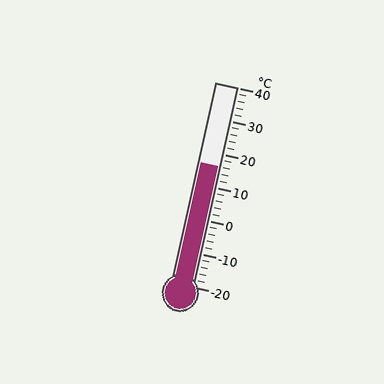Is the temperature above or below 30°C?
The temperature is below 30°C.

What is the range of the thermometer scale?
The thermometer scale ranges from -20°C to 40°C.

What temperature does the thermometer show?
The thermometer shows approximately 16°C.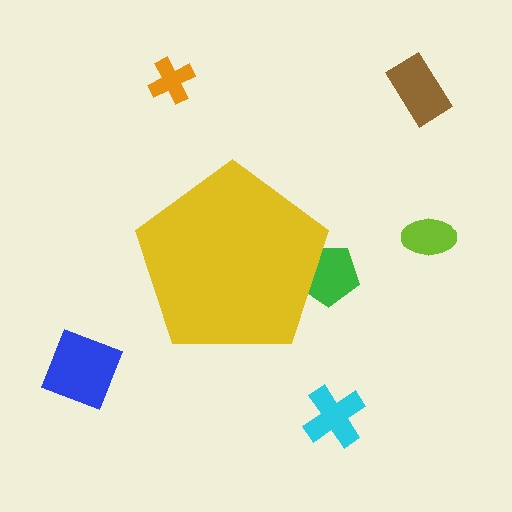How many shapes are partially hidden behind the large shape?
1 shape is partially hidden.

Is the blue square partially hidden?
No, the blue square is fully visible.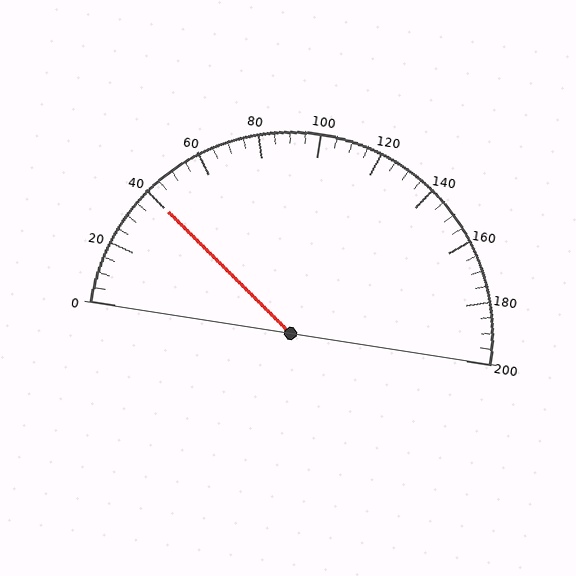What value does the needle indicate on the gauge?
The needle indicates approximately 40.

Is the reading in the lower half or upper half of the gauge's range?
The reading is in the lower half of the range (0 to 200).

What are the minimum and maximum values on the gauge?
The gauge ranges from 0 to 200.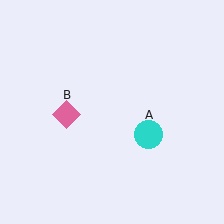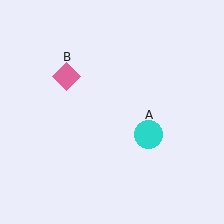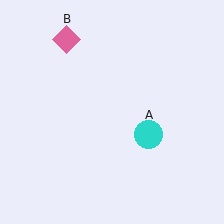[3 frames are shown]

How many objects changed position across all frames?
1 object changed position: pink diamond (object B).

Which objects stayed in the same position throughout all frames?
Cyan circle (object A) remained stationary.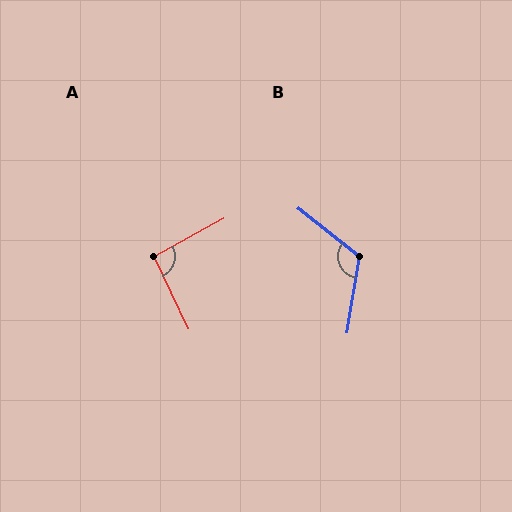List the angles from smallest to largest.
A (93°), B (119°).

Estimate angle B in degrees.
Approximately 119 degrees.